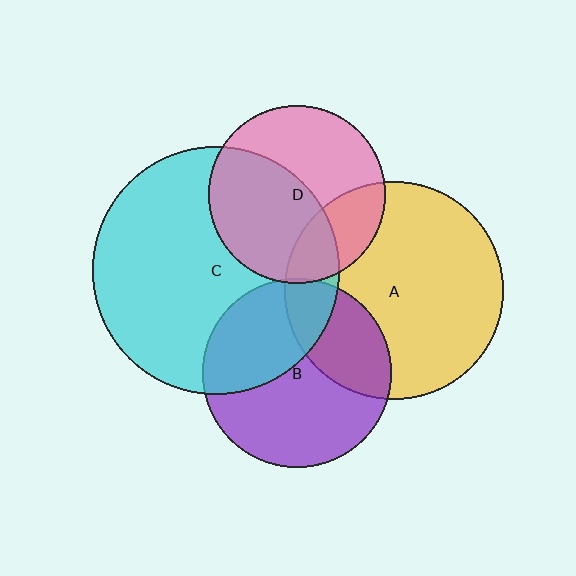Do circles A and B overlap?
Yes.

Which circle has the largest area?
Circle C (cyan).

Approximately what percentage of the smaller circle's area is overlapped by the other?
Approximately 30%.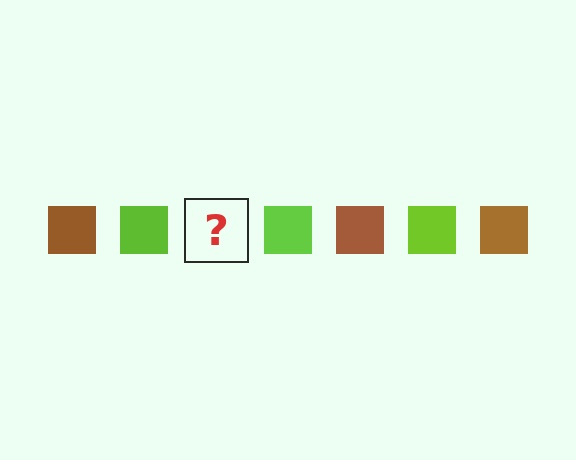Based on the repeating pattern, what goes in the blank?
The blank should be a brown square.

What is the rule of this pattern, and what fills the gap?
The rule is that the pattern cycles through brown, lime squares. The gap should be filled with a brown square.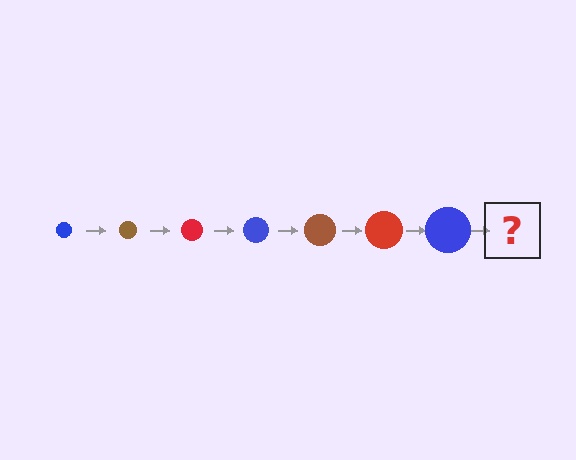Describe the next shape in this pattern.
It should be a brown circle, larger than the previous one.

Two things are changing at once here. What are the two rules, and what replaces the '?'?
The two rules are that the circle grows larger each step and the color cycles through blue, brown, and red. The '?' should be a brown circle, larger than the previous one.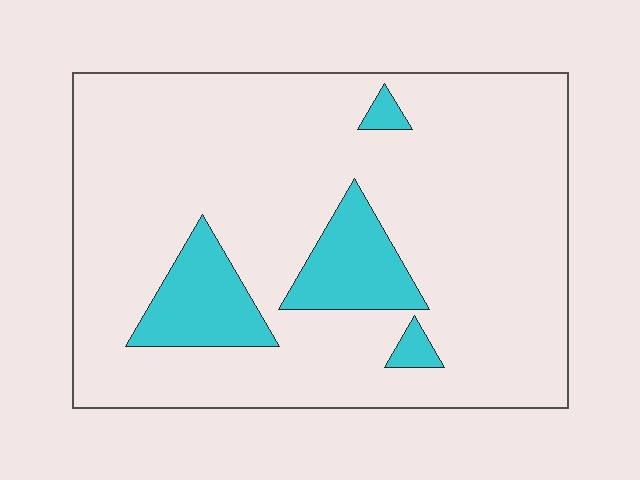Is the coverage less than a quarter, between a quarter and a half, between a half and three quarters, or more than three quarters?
Less than a quarter.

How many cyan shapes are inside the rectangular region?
4.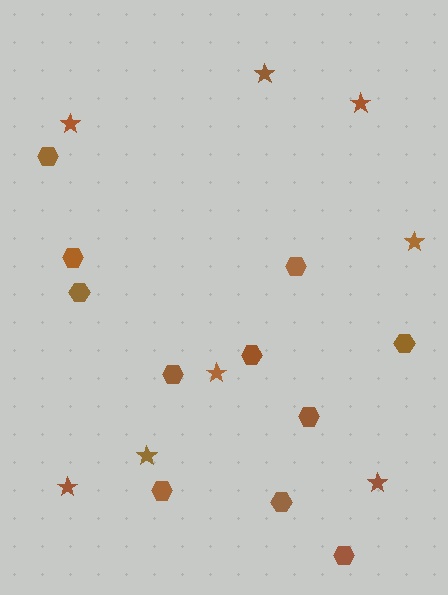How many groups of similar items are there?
There are 2 groups: one group of hexagons (11) and one group of stars (8).